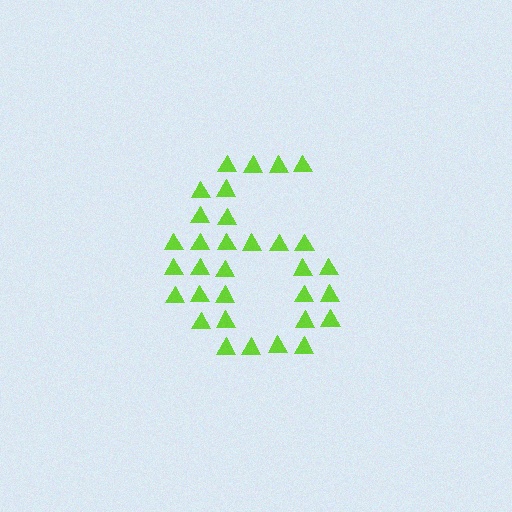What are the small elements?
The small elements are triangles.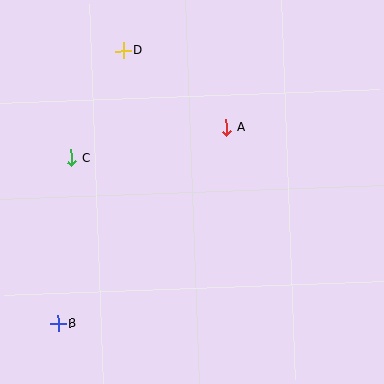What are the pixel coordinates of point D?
Point D is at (123, 51).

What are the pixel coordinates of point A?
Point A is at (226, 127).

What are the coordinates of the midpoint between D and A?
The midpoint between D and A is at (175, 89).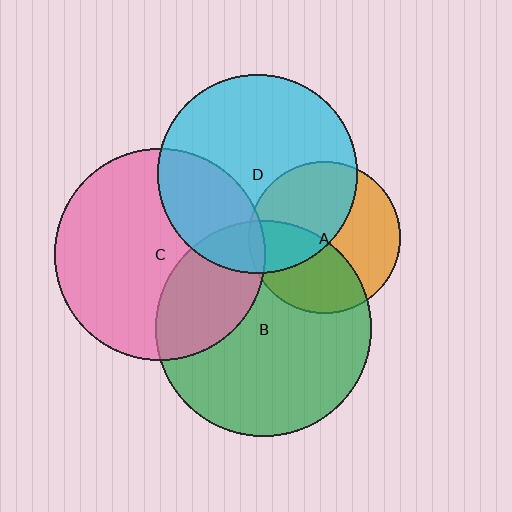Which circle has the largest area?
Circle B (green).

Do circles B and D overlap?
Yes.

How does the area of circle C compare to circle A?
Approximately 1.9 times.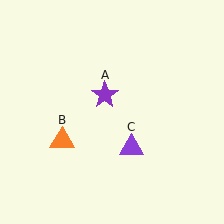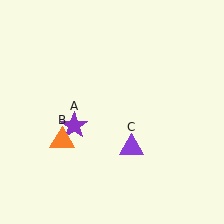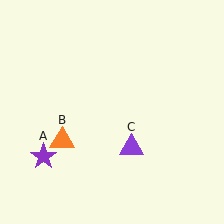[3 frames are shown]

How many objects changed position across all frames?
1 object changed position: purple star (object A).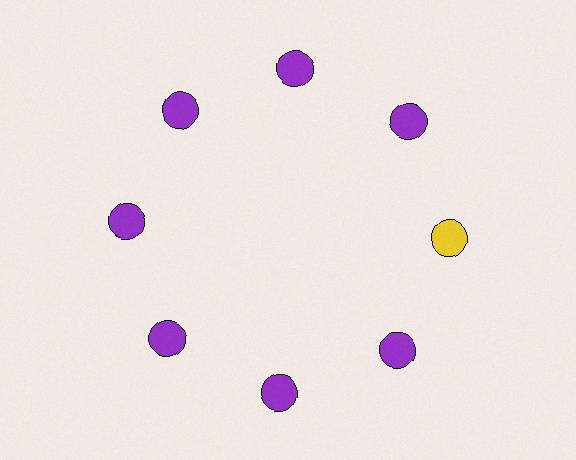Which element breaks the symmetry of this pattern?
The yellow circle at roughly the 3 o'clock position breaks the symmetry. All other shapes are purple circles.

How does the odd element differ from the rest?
It has a different color: yellow instead of purple.